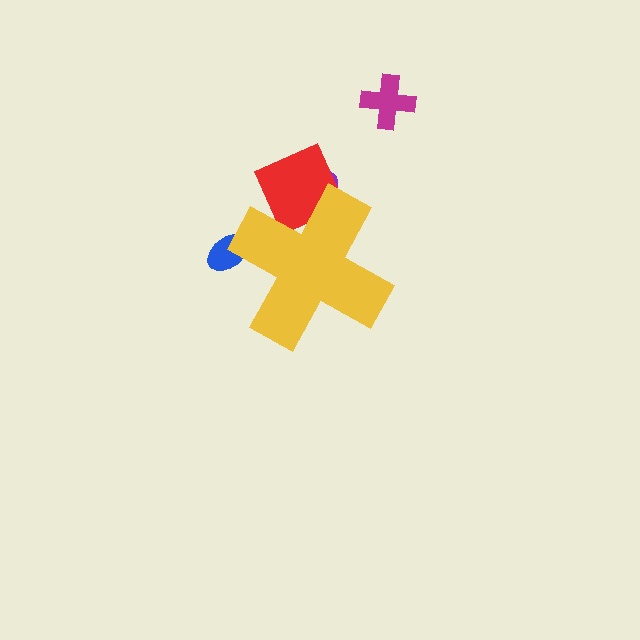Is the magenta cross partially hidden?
No, the magenta cross is fully visible.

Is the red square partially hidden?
Yes, the red square is partially hidden behind the yellow cross.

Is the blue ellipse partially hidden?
Yes, the blue ellipse is partially hidden behind the yellow cross.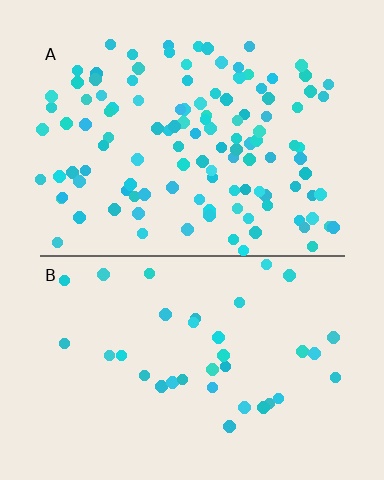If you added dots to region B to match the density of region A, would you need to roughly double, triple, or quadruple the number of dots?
Approximately triple.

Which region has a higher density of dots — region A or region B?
A (the top).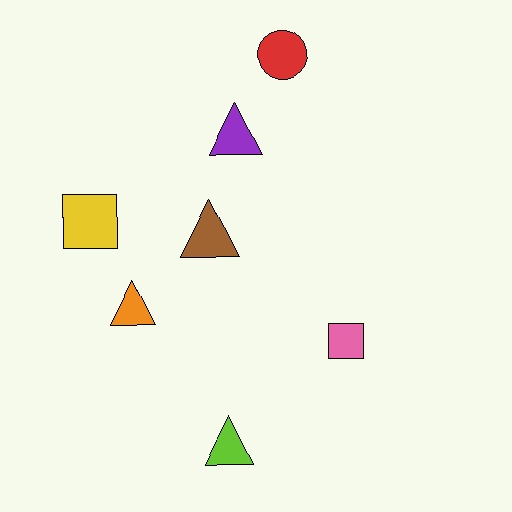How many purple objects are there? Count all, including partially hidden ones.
There is 1 purple object.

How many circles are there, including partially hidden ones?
There is 1 circle.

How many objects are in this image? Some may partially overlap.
There are 7 objects.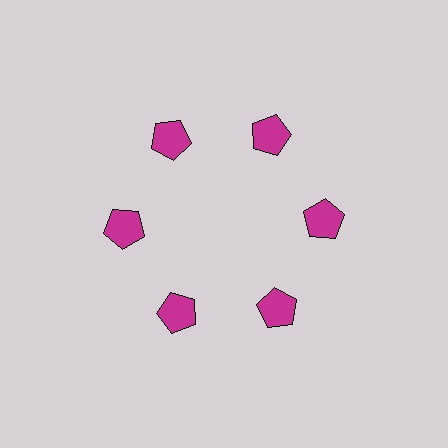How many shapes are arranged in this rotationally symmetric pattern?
There are 6 shapes, arranged in 6 groups of 1.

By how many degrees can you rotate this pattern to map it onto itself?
The pattern maps onto itself every 60 degrees of rotation.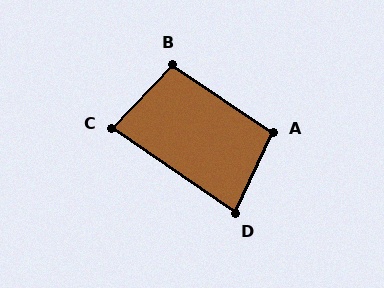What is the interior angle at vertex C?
Approximately 81 degrees (acute).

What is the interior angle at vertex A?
Approximately 99 degrees (obtuse).